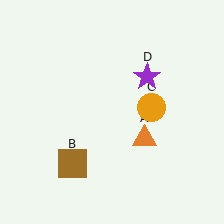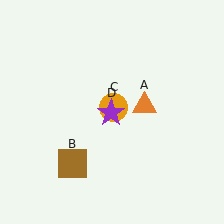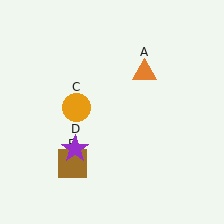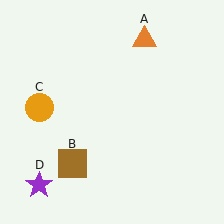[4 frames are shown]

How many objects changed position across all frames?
3 objects changed position: orange triangle (object A), orange circle (object C), purple star (object D).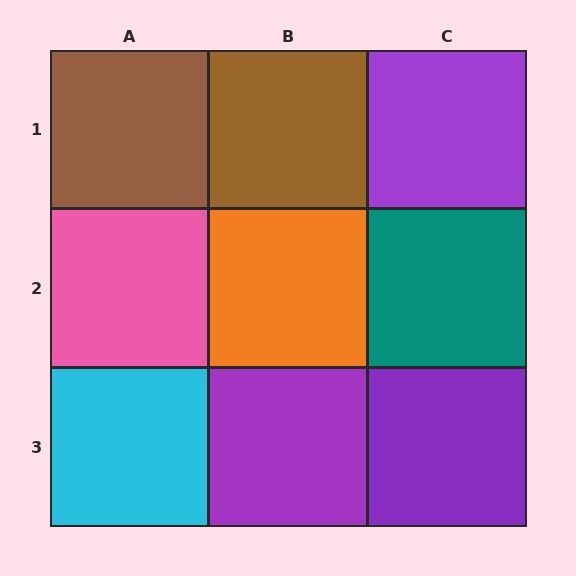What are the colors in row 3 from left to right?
Cyan, purple, purple.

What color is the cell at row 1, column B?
Brown.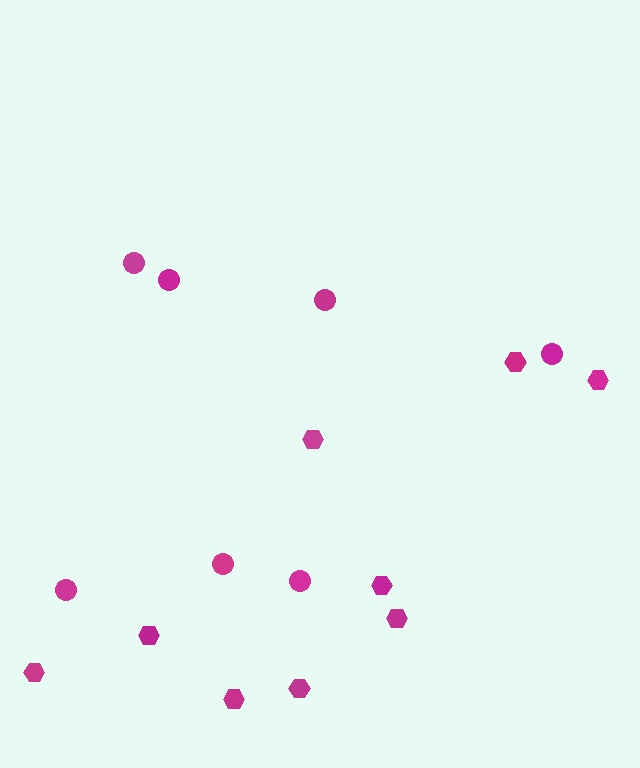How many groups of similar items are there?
There are 2 groups: one group of hexagons (9) and one group of circles (7).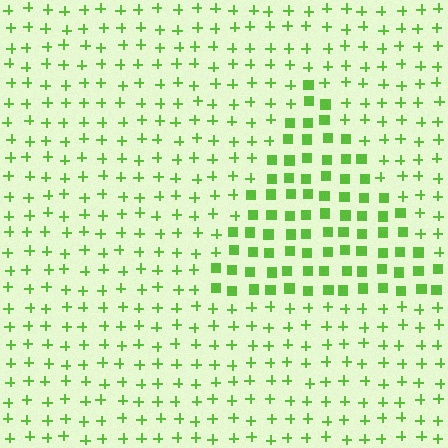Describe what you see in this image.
The image is filled with small lime elements arranged in a uniform grid. A triangle-shaped region contains squares, while the surrounding area contains plus signs. The boundary is defined purely by the change in element shape.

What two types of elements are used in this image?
The image uses squares inside the triangle region and plus signs outside it.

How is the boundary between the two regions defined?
The boundary is defined by a change in element shape: squares inside vs. plus signs outside. All elements share the same color and spacing.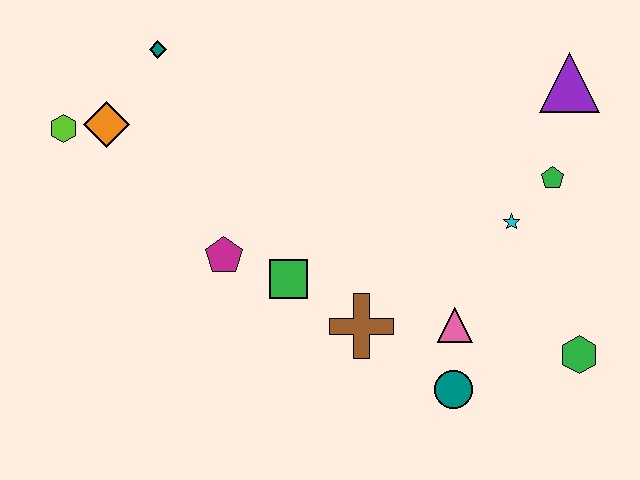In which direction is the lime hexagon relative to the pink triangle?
The lime hexagon is to the left of the pink triangle.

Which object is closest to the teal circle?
The pink triangle is closest to the teal circle.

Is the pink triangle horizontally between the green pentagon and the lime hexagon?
Yes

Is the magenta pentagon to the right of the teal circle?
No